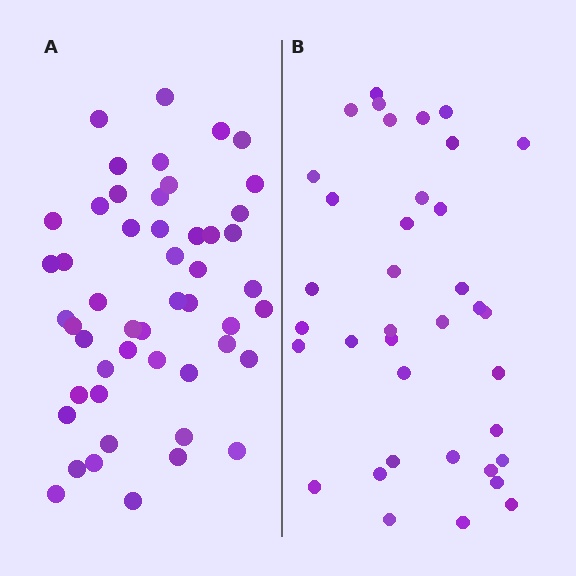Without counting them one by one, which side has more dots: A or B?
Region A (the left region) has more dots.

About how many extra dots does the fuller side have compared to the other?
Region A has approximately 15 more dots than region B.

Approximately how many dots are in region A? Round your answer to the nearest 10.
About 50 dots.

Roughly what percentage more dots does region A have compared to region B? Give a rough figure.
About 35% more.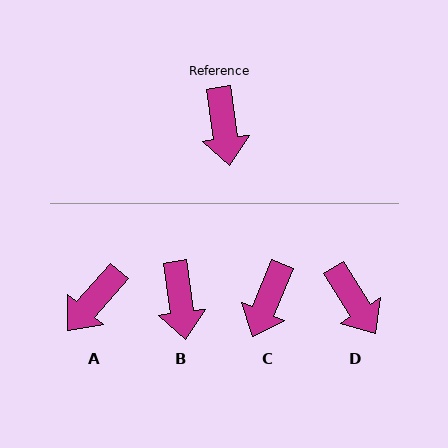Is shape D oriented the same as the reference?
No, it is off by about 25 degrees.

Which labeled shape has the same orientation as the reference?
B.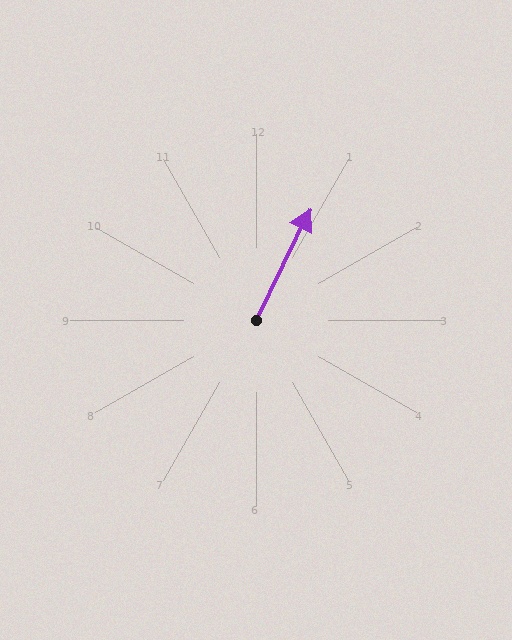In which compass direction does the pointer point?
Northeast.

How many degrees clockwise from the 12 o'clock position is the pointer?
Approximately 26 degrees.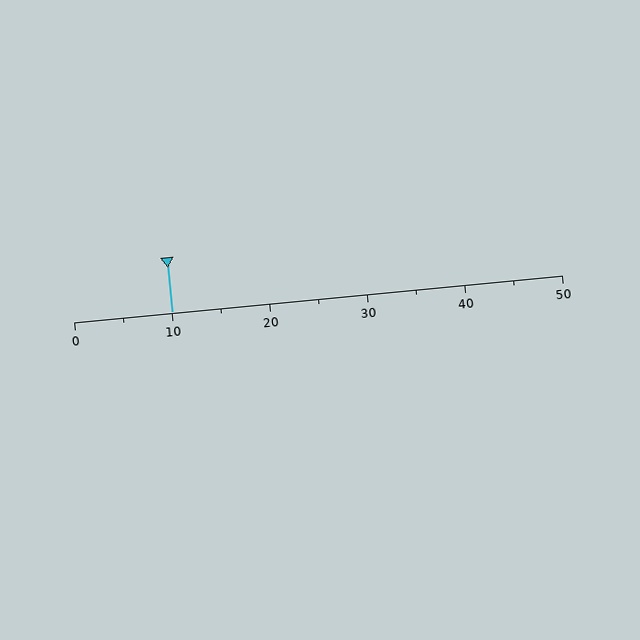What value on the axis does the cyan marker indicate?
The marker indicates approximately 10.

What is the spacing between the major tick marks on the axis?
The major ticks are spaced 10 apart.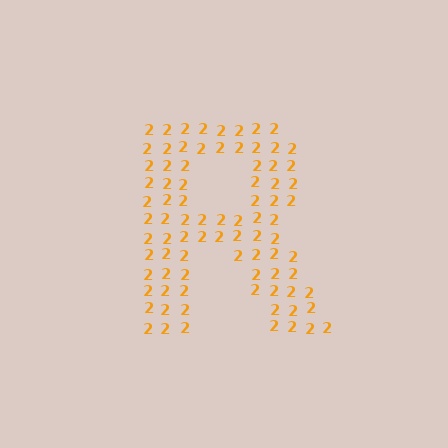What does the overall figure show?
The overall figure shows the letter R.